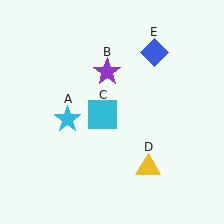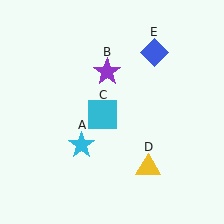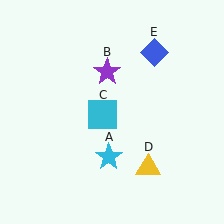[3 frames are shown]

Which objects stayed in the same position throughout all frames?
Purple star (object B) and cyan square (object C) and yellow triangle (object D) and blue diamond (object E) remained stationary.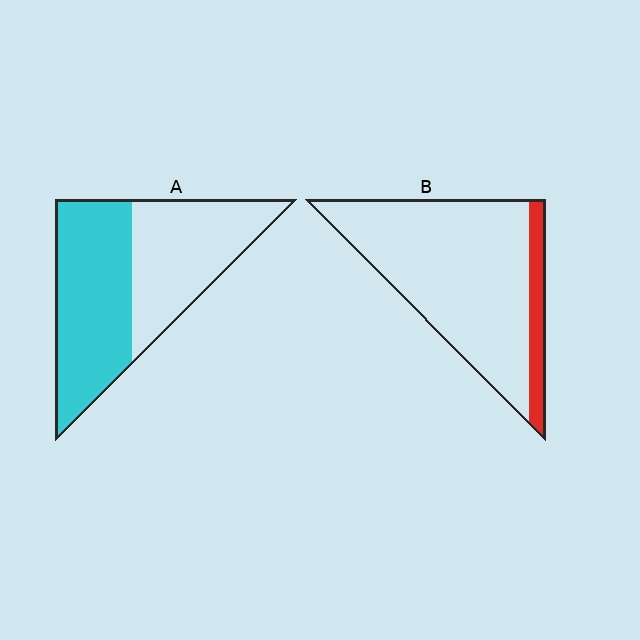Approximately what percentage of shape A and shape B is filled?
A is approximately 55% and B is approximately 15%.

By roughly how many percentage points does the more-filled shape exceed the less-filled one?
By roughly 40 percentage points (A over B).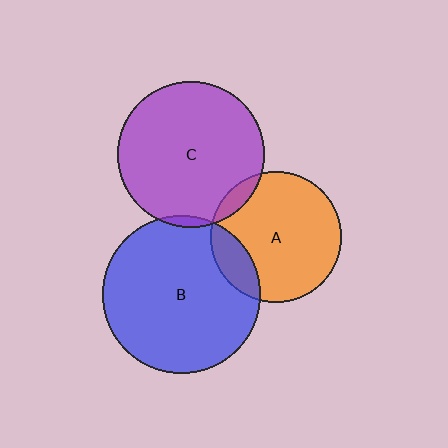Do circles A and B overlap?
Yes.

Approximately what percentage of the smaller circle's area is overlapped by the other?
Approximately 15%.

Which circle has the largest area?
Circle B (blue).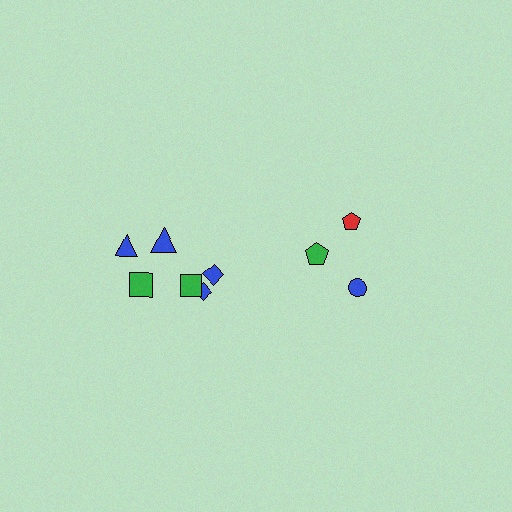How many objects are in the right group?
There are 3 objects.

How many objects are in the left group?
There are 6 objects.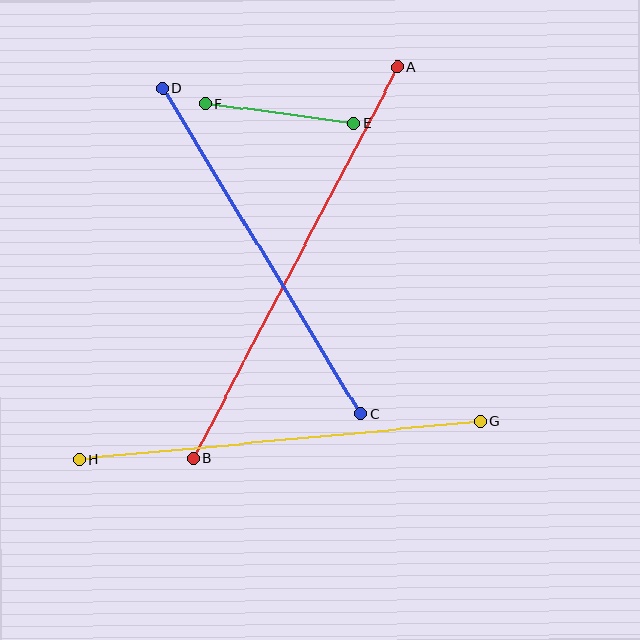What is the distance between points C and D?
The distance is approximately 381 pixels.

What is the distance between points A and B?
The distance is approximately 441 pixels.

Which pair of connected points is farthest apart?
Points A and B are farthest apart.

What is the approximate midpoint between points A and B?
The midpoint is at approximately (295, 263) pixels.